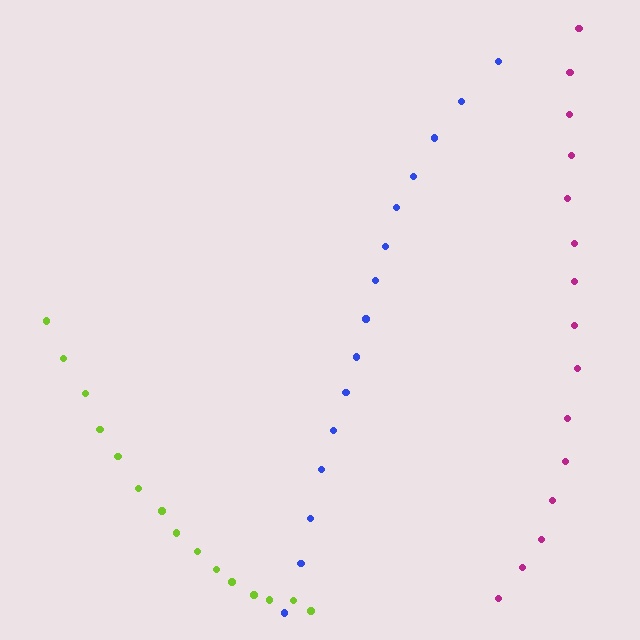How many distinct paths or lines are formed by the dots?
There are 3 distinct paths.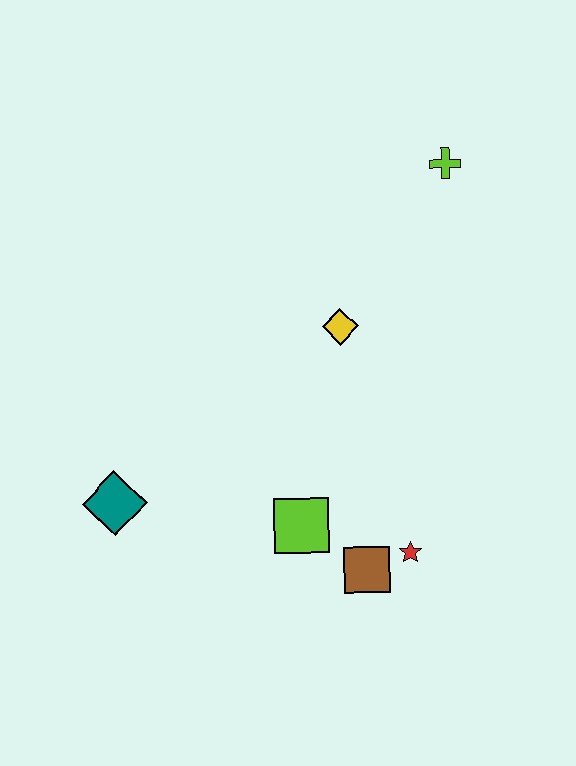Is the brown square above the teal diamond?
No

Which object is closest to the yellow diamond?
The lime cross is closest to the yellow diamond.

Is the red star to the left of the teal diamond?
No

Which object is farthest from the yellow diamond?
The teal diamond is farthest from the yellow diamond.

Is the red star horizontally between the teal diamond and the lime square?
No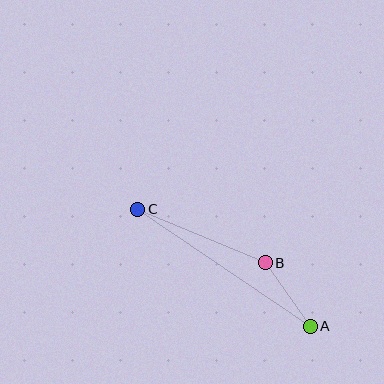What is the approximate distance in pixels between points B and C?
The distance between B and C is approximately 139 pixels.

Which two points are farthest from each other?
Points A and C are farthest from each other.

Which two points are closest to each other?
Points A and B are closest to each other.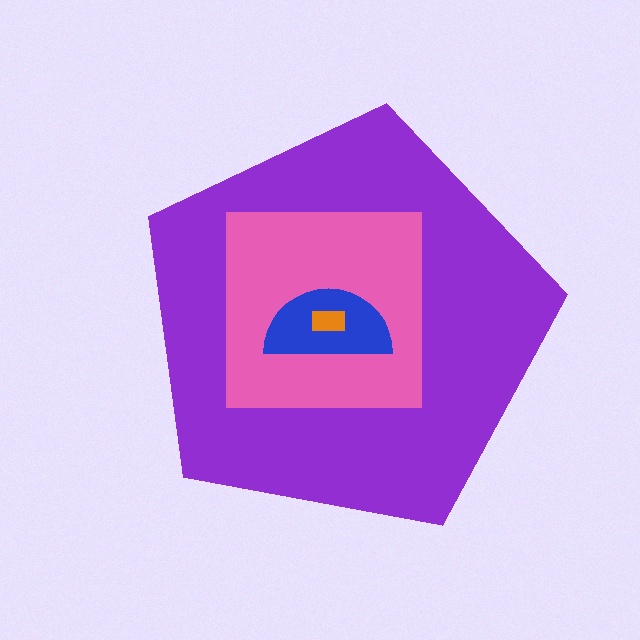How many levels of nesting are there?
4.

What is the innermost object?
The orange rectangle.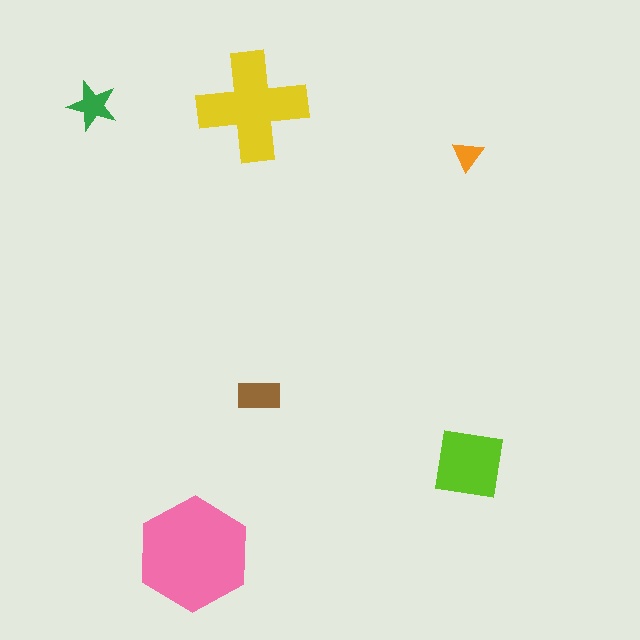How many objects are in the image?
There are 6 objects in the image.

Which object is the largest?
The pink hexagon.